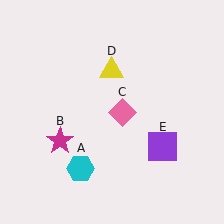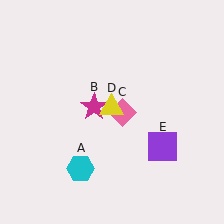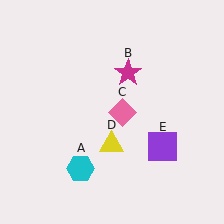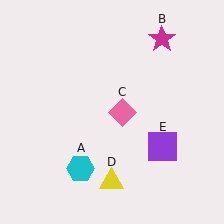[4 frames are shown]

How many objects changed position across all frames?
2 objects changed position: magenta star (object B), yellow triangle (object D).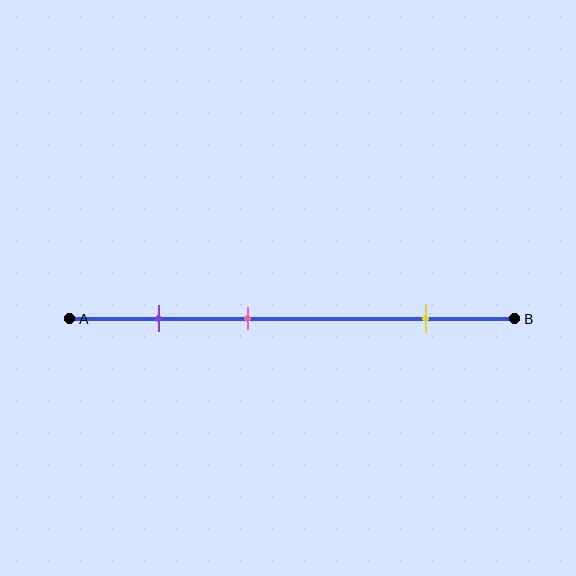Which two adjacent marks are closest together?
The purple and pink marks are the closest adjacent pair.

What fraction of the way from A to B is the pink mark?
The pink mark is approximately 40% (0.4) of the way from A to B.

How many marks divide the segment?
There are 3 marks dividing the segment.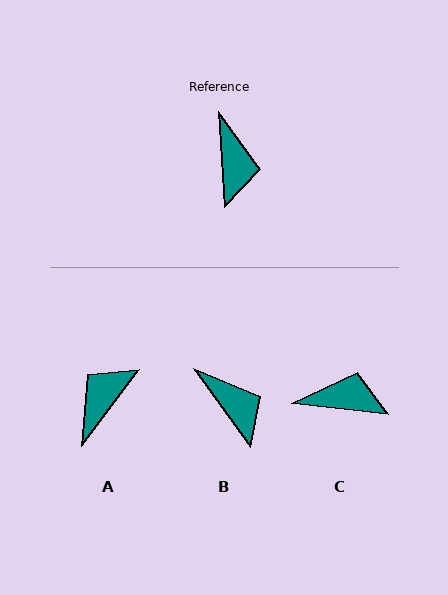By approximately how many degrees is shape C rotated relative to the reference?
Approximately 80 degrees counter-clockwise.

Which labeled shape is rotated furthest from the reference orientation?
A, about 140 degrees away.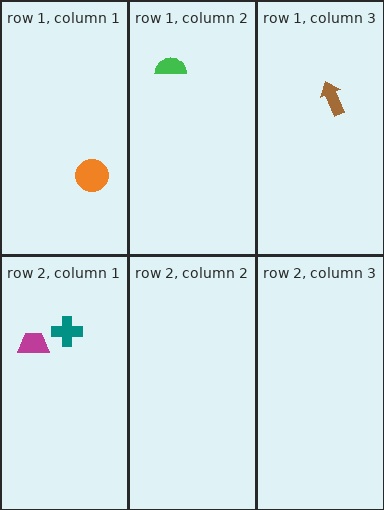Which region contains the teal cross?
The row 2, column 1 region.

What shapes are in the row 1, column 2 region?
The green semicircle.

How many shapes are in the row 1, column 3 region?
1.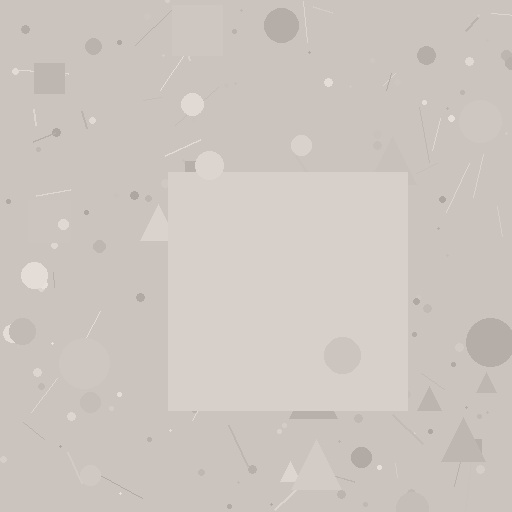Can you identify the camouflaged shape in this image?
The camouflaged shape is a square.